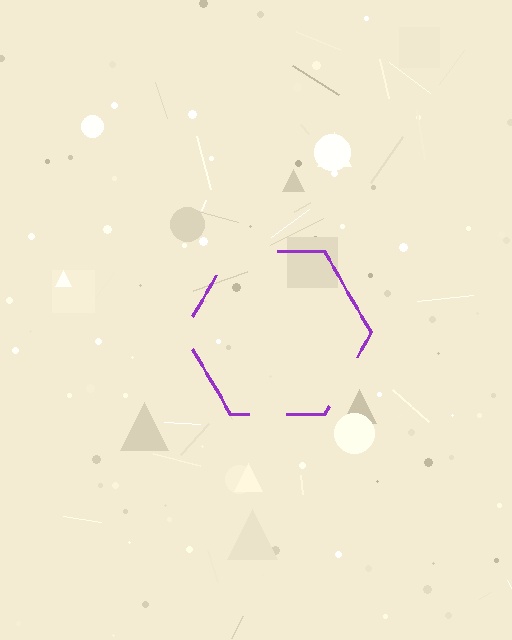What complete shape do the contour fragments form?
The contour fragments form a hexagon.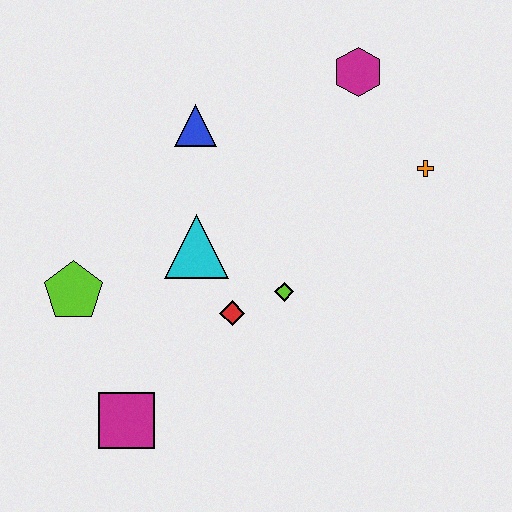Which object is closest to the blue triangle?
The cyan triangle is closest to the blue triangle.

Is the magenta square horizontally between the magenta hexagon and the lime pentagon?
Yes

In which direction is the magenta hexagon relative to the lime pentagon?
The magenta hexagon is to the right of the lime pentagon.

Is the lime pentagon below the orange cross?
Yes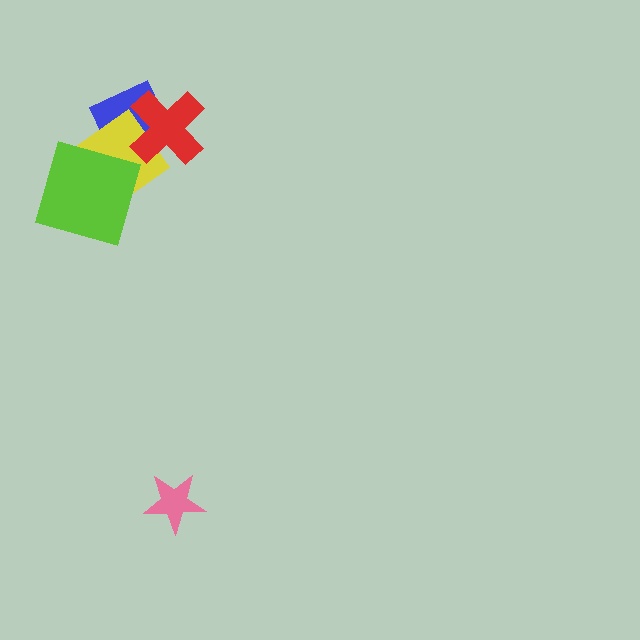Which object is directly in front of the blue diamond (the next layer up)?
The yellow diamond is directly in front of the blue diamond.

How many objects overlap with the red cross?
2 objects overlap with the red cross.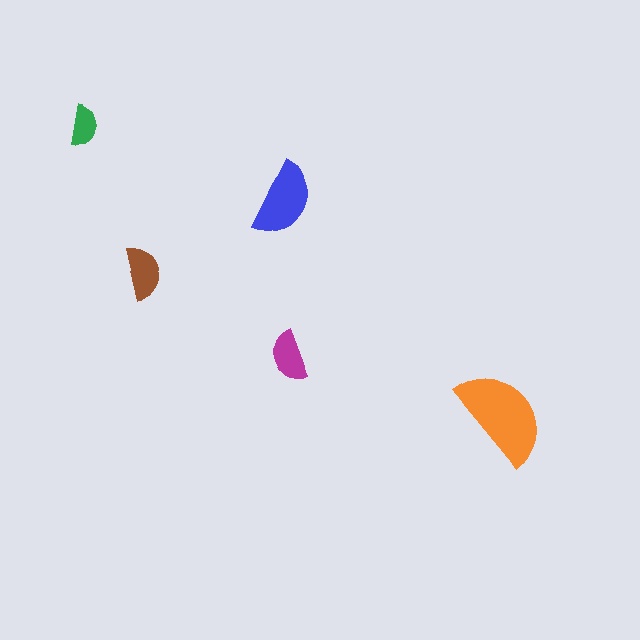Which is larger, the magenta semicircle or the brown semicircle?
The brown one.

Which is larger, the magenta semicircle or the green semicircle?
The magenta one.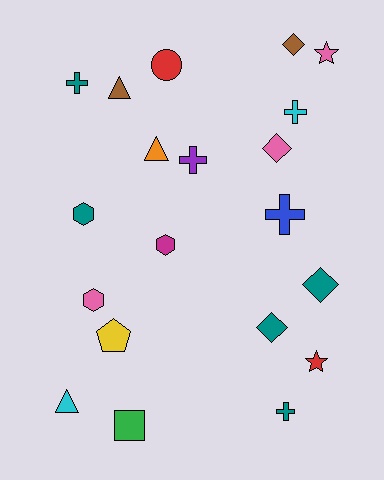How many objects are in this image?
There are 20 objects.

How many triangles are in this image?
There are 3 triangles.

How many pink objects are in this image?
There are 3 pink objects.